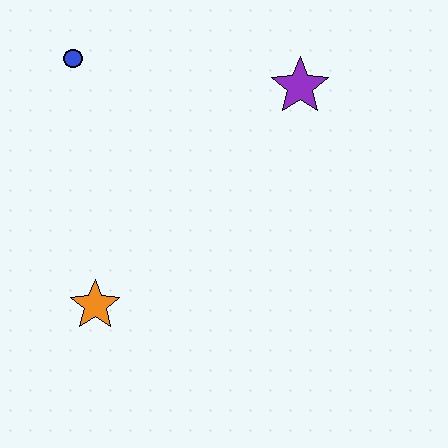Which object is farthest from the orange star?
The purple star is farthest from the orange star.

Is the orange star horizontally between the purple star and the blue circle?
Yes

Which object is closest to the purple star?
The blue circle is closest to the purple star.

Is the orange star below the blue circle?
Yes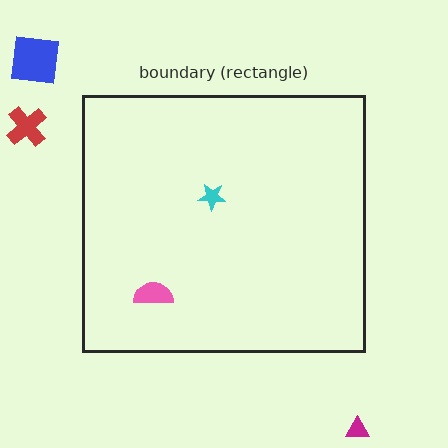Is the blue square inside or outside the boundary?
Outside.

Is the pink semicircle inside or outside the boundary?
Inside.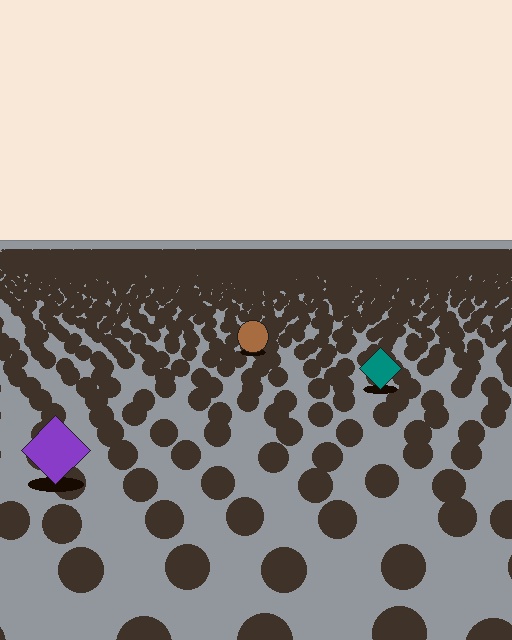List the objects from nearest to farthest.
From nearest to farthest: the purple diamond, the teal diamond, the brown circle.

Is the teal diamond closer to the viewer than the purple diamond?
No. The purple diamond is closer — you can tell from the texture gradient: the ground texture is coarser near it.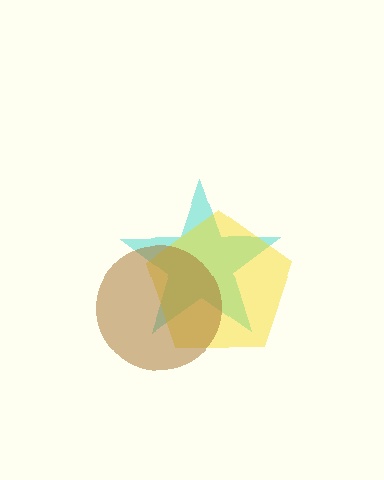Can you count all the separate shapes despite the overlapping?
Yes, there are 3 separate shapes.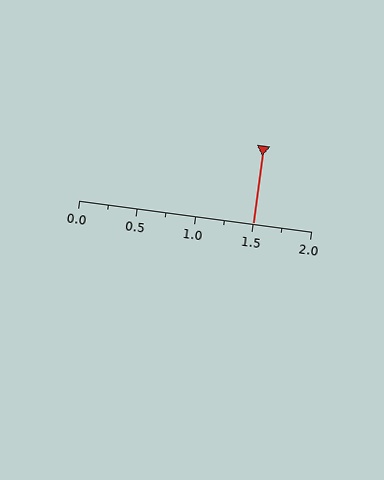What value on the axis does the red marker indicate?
The marker indicates approximately 1.5.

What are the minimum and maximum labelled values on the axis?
The axis runs from 0.0 to 2.0.